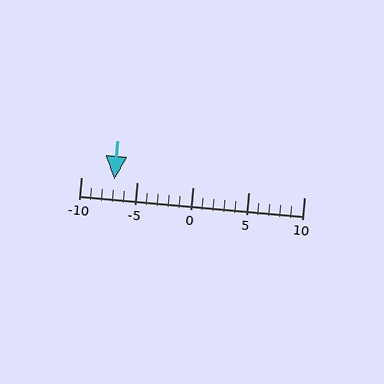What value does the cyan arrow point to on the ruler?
The cyan arrow points to approximately -7.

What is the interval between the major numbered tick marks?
The major tick marks are spaced 5 units apart.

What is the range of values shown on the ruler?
The ruler shows values from -10 to 10.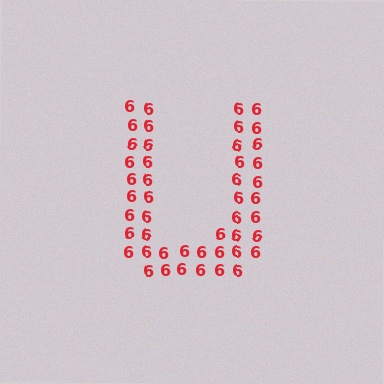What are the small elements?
The small elements are digit 6's.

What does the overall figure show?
The overall figure shows the letter U.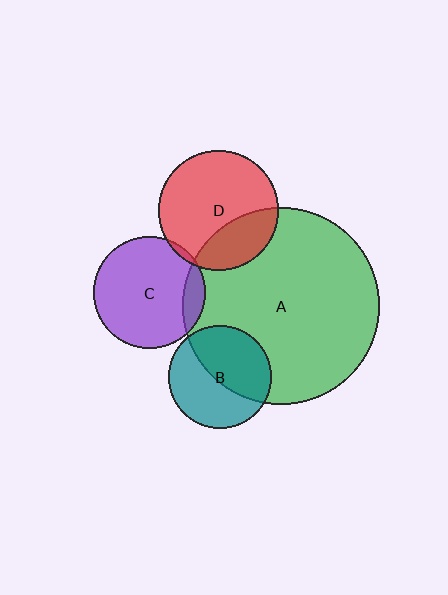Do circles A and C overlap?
Yes.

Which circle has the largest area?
Circle A (green).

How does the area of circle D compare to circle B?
Approximately 1.4 times.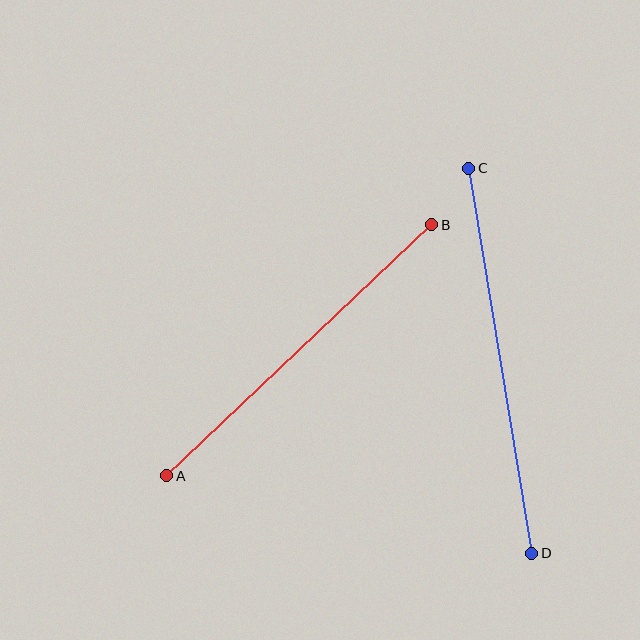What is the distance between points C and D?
The distance is approximately 390 pixels.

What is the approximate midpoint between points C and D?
The midpoint is at approximately (500, 361) pixels.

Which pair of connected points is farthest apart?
Points C and D are farthest apart.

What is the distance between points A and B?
The distance is approximately 365 pixels.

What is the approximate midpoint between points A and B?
The midpoint is at approximately (299, 350) pixels.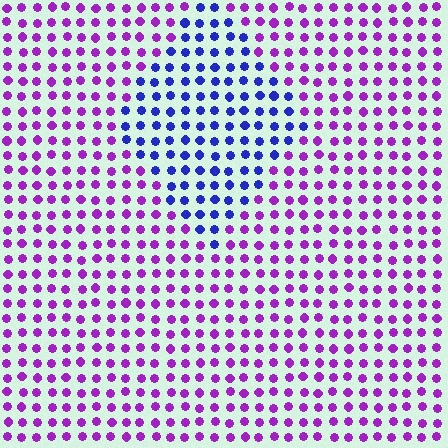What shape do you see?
I see a diamond.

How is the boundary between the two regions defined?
The boundary is defined purely by a slight shift in hue (about 51 degrees). Spacing, size, and orientation are identical on both sides.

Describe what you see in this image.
The image is filled with small purple elements in a uniform arrangement. A diamond-shaped region is visible where the elements are tinted to a slightly different hue, forming a subtle color boundary.